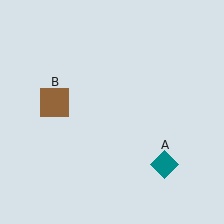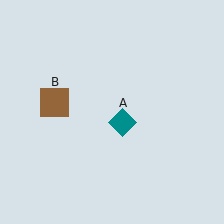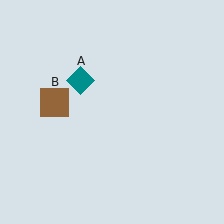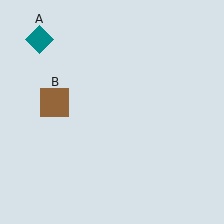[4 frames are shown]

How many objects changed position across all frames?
1 object changed position: teal diamond (object A).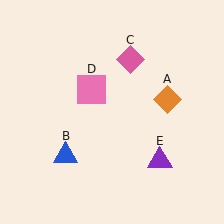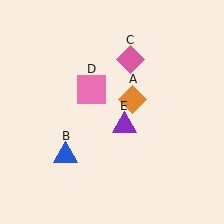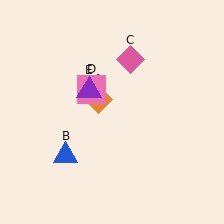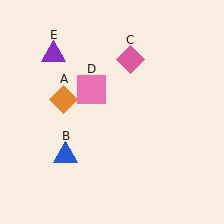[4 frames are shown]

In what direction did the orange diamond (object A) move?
The orange diamond (object A) moved left.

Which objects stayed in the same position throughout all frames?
Blue triangle (object B) and pink diamond (object C) and pink square (object D) remained stationary.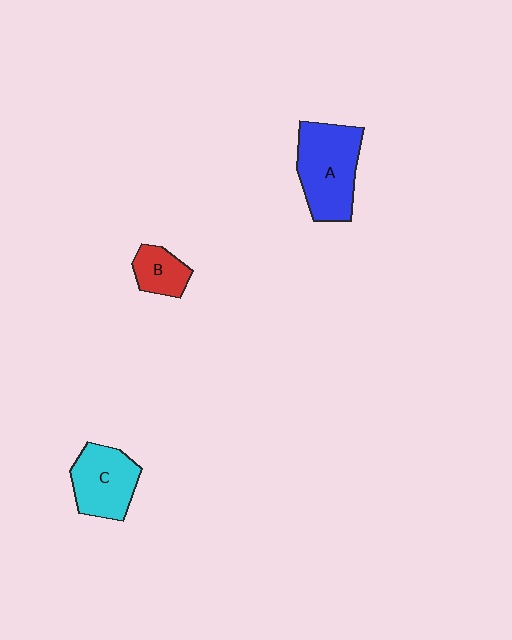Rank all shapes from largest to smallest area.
From largest to smallest: A (blue), C (cyan), B (red).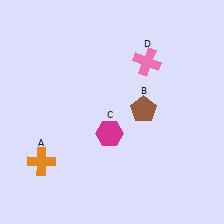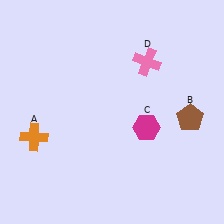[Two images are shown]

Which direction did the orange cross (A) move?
The orange cross (A) moved up.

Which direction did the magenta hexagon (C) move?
The magenta hexagon (C) moved right.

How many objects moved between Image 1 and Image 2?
3 objects moved between the two images.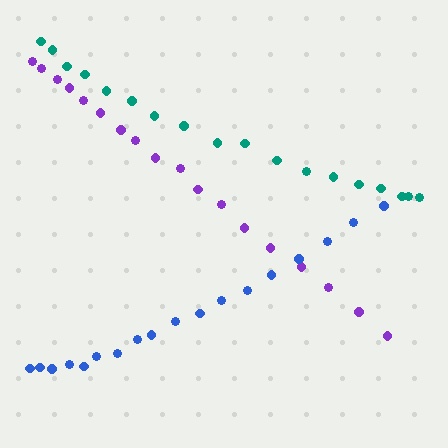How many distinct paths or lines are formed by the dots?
There are 3 distinct paths.